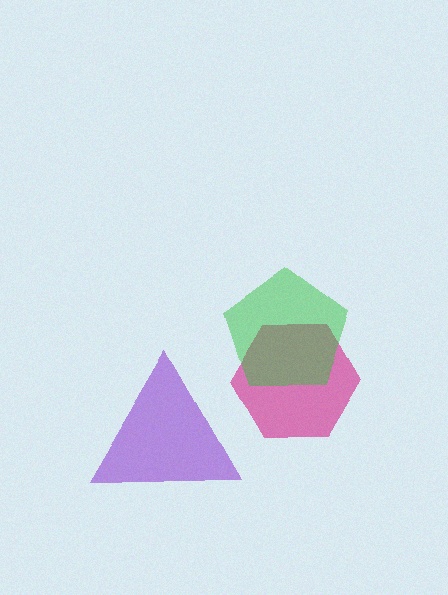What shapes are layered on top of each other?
The layered shapes are: a magenta hexagon, a green pentagon, a purple triangle.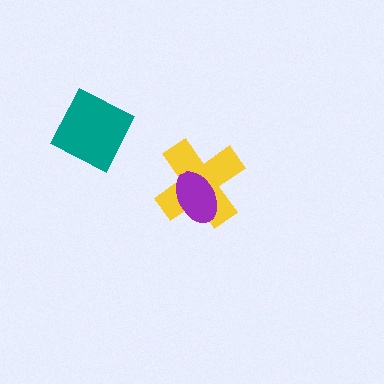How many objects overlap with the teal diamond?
0 objects overlap with the teal diamond.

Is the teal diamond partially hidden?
No, no other shape covers it.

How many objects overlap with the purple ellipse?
1 object overlaps with the purple ellipse.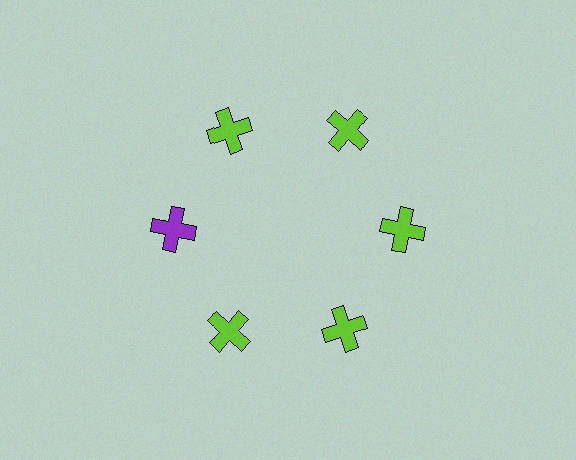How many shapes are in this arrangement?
There are 6 shapes arranged in a ring pattern.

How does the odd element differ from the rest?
It has a different color: purple instead of lime.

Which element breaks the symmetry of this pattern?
The purple cross at roughly the 9 o'clock position breaks the symmetry. All other shapes are lime crosses.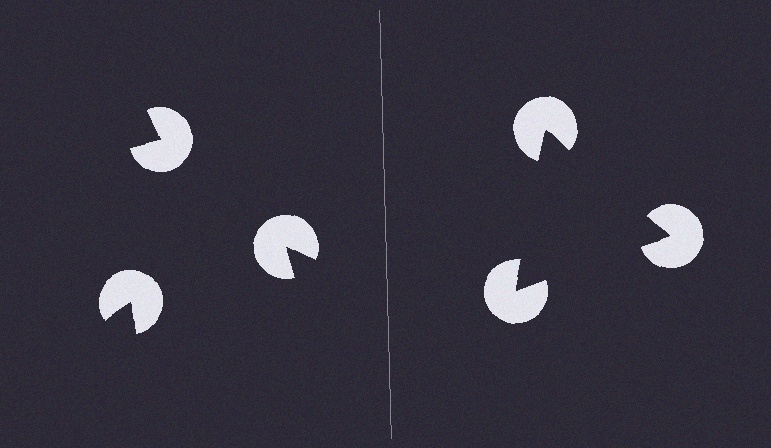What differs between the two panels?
The pac-man discs are positioned identically on both sides; only the wedge orientations differ. On the right they align to a triangle; on the left they are misaligned.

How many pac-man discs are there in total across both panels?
6 — 3 on each side.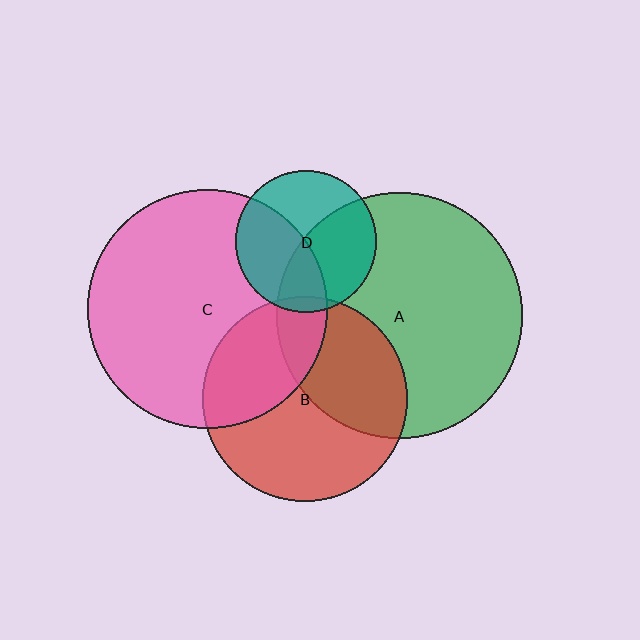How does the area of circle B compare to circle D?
Approximately 2.1 times.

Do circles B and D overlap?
Yes.